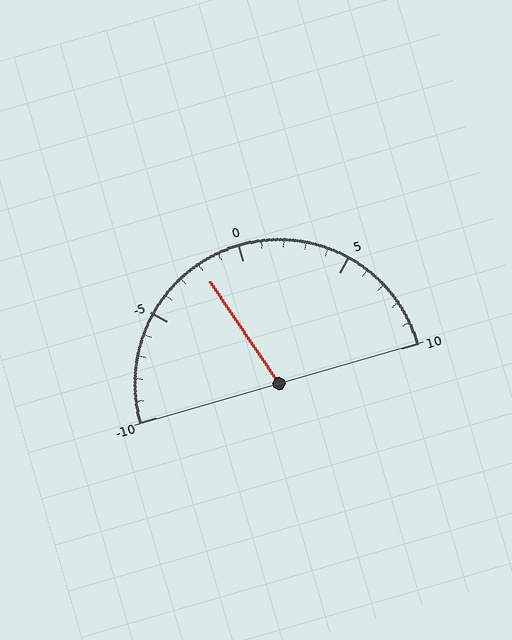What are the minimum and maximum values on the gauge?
The gauge ranges from -10 to 10.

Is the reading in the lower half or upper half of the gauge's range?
The reading is in the lower half of the range (-10 to 10).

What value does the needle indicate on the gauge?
The needle indicates approximately -2.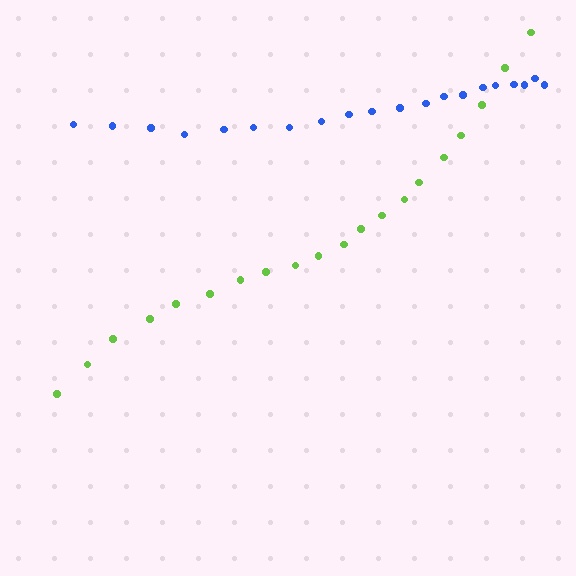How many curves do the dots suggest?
There are 2 distinct paths.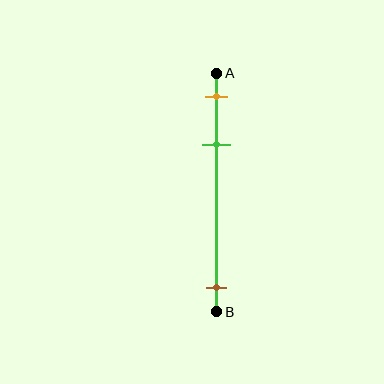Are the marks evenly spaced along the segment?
No, the marks are not evenly spaced.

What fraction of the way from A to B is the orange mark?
The orange mark is approximately 10% (0.1) of the way from A to B.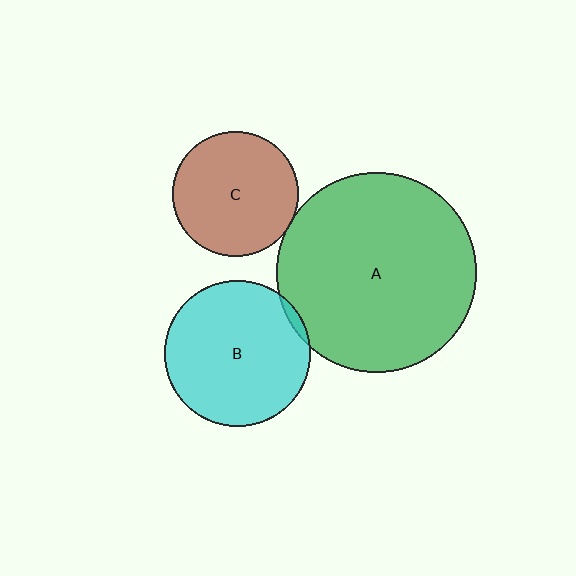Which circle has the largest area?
Circle A (green).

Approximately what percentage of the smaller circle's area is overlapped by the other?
Approximately 5%.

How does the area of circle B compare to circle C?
Approximately 1.4 times.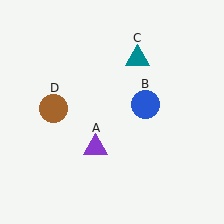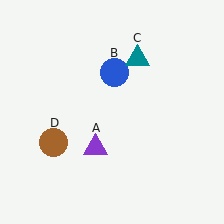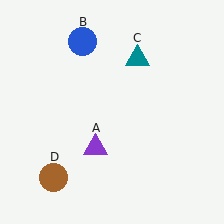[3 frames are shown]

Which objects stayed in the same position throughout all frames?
Purple triangle (object A) and teal triangle (object C) remained stationary.